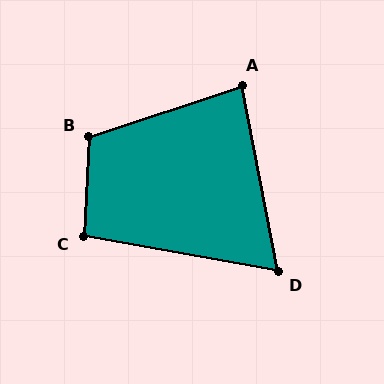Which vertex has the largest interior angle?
B, at approximately 111 degrees.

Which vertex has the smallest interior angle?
D, at approximately 69 degrees.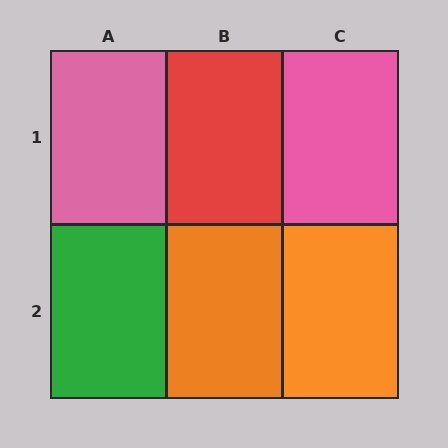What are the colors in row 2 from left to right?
Green, orange, orange.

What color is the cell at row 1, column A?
Pink.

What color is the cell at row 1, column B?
Red.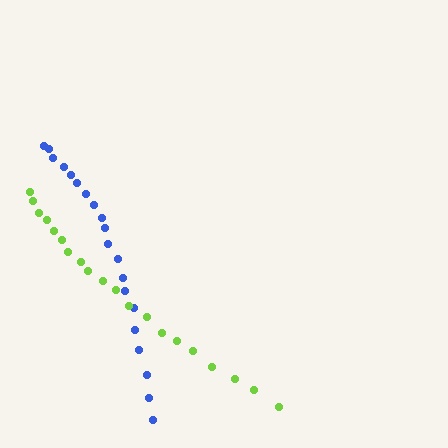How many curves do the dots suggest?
There are 2 distinct paths.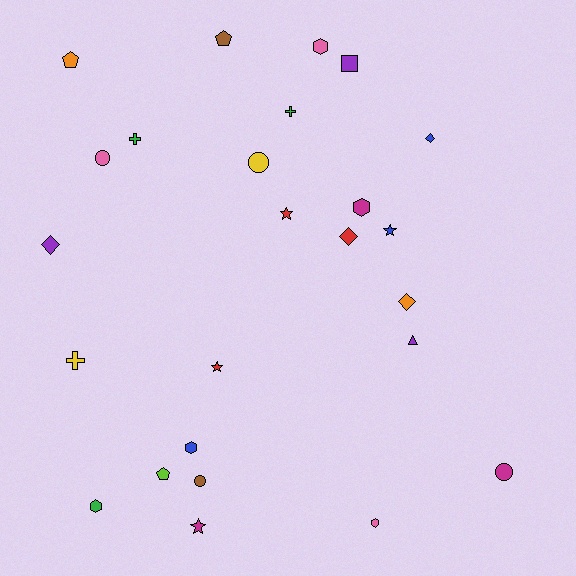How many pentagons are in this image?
There are 3 pentagons.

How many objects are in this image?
There are 25 objects.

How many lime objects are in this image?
There is 1 lime object.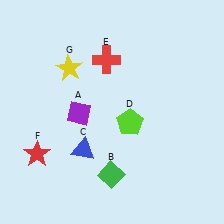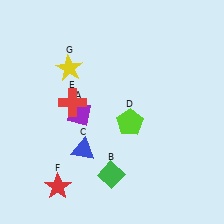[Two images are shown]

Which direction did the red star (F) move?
The red star (F) moved down.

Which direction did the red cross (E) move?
The red cross (E) moved down.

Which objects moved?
The objects that moved are: the red cross (E), the red star (F).